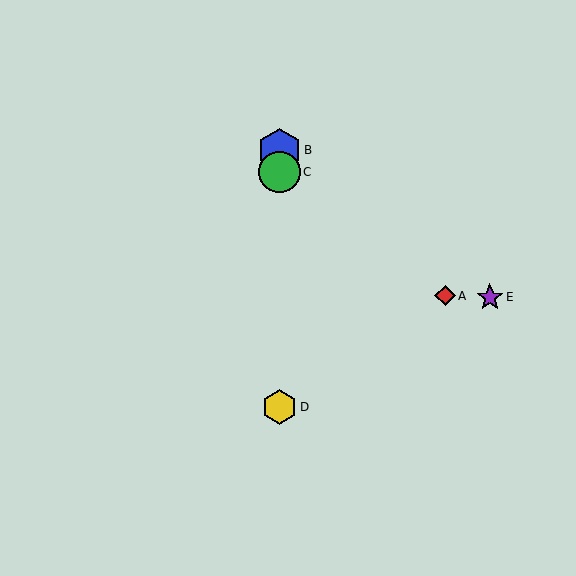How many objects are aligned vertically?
3 objects (B, C, D) are aligned vertically.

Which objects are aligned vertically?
Objects B, C, D are aligned vertically.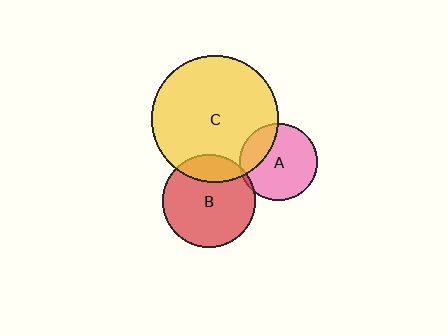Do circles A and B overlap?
Yes.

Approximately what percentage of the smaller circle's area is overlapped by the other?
Approximately 5%.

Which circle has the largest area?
Circle C (yellow).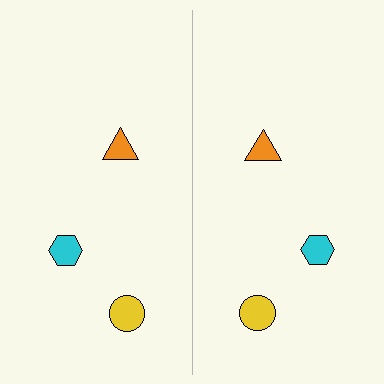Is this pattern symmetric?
Yes, this pattern has bilateral (reflection) symmetry.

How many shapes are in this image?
There are 6 shapes in this image.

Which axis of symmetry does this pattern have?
The pattern has a vertical axis of symmetry running through the center of the image.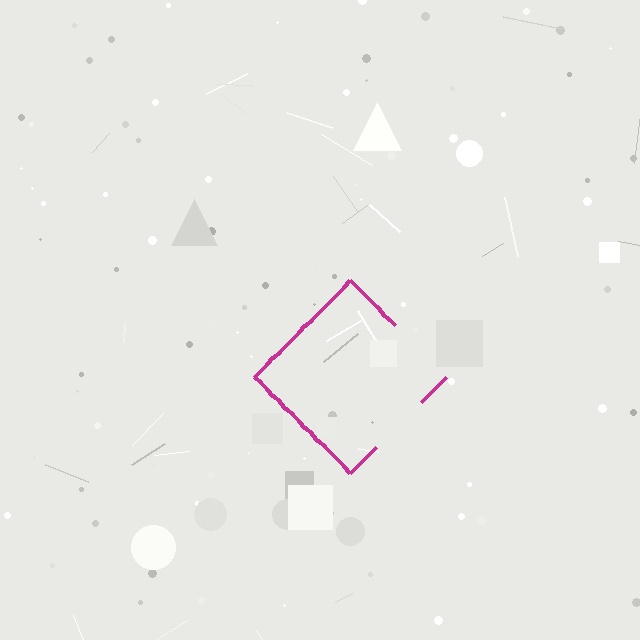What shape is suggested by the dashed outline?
The dashed outline suggests a diamond.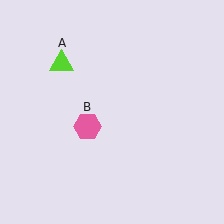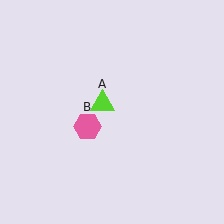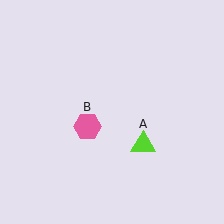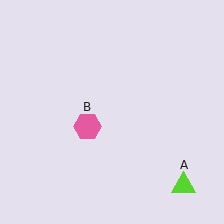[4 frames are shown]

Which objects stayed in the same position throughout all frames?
Pink hexagon (object B) remained stationary.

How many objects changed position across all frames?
1 object changed position: lime triangle (object A).